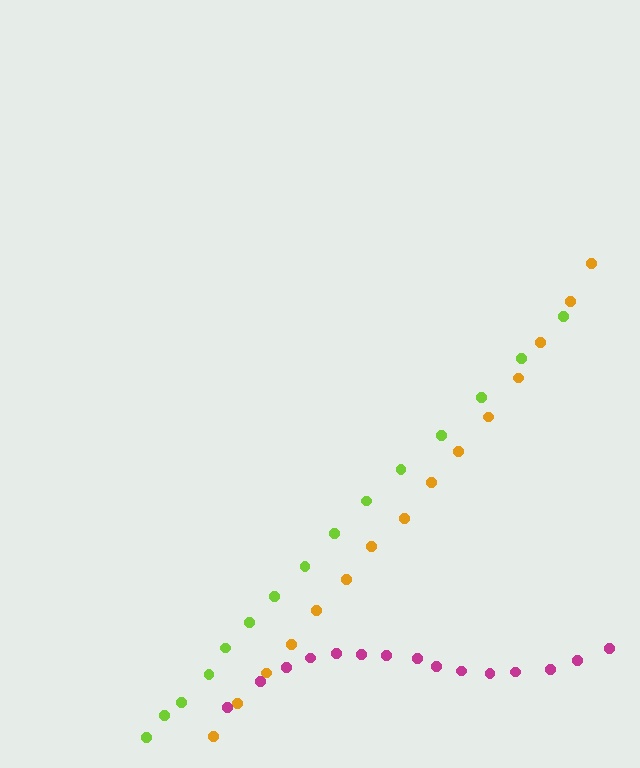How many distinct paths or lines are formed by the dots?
There are 3 distinct paths.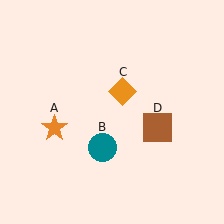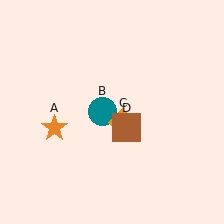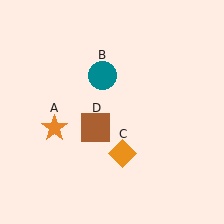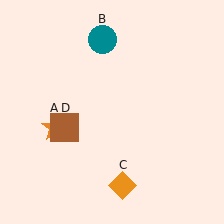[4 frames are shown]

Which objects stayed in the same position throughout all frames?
Orange star (object A) remained stationary.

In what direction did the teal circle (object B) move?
The teal circle (object B) moved up.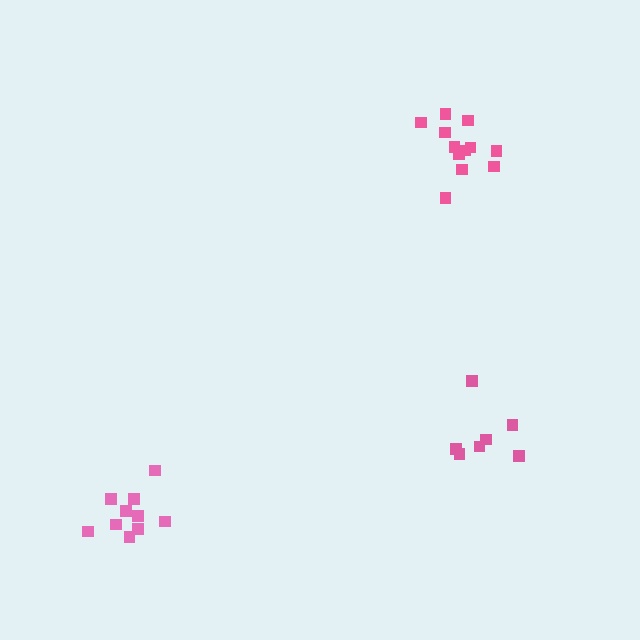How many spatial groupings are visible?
There are 3 spatial groupings.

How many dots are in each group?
Group 1: 12 dots, Group 2: 10 dots, Group 3: 7 dots (29 total).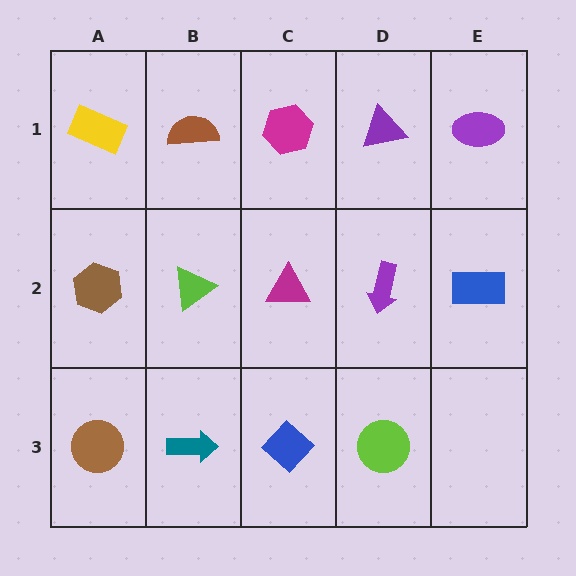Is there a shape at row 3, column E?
No, that cell is empty.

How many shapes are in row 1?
5 shapes.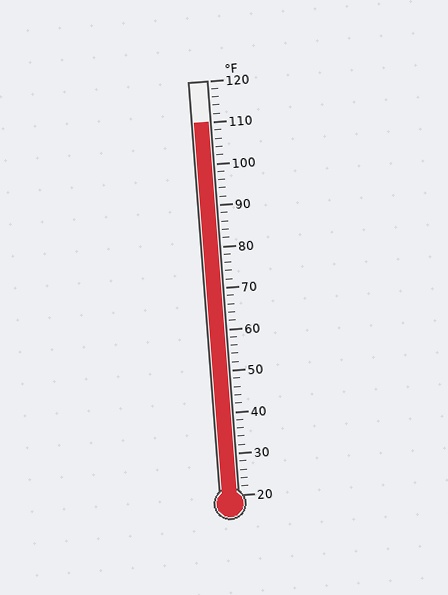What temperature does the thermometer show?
The thermometer shows approximately 110°F.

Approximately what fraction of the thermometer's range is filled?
The thermometer is filled to approximately 90% of its range.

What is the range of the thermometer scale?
The thermometer scale ranges from 20°F to 120°F.